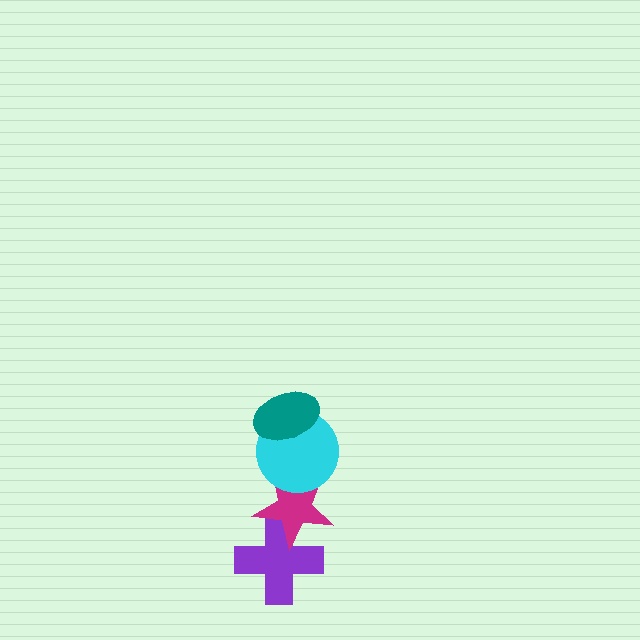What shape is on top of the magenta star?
The cyan circle is on top of the magenta star.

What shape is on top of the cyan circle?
The teal ellipse is on top of the cyan circle.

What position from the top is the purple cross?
The purple cross is 4th from the top.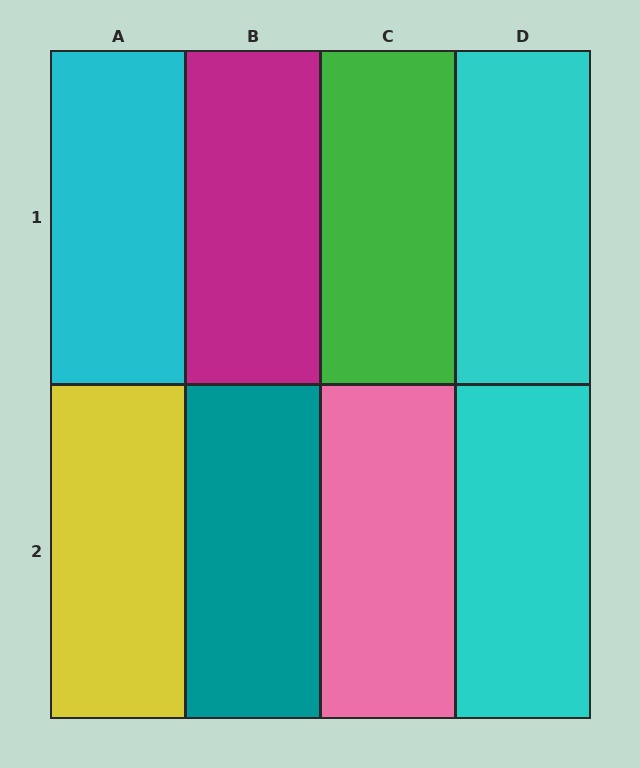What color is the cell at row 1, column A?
Cyan.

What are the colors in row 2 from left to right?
Yellow, teal, pink, cyan.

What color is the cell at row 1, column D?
Cyan.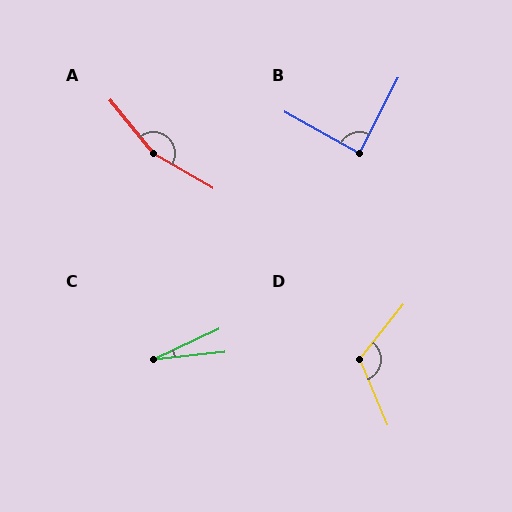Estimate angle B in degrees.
Approximately 88 degrees.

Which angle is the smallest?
C, at approximately 19 degrees.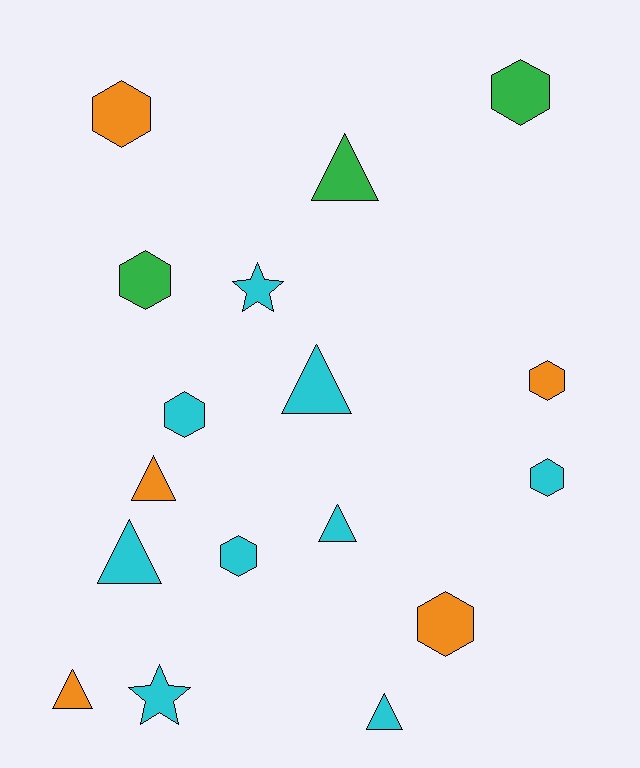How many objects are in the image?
There are 17 objects.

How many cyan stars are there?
There are 2 cyan stars.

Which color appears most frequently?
Cyan, with 9 objects.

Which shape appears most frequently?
Hexagon, with 8 objects.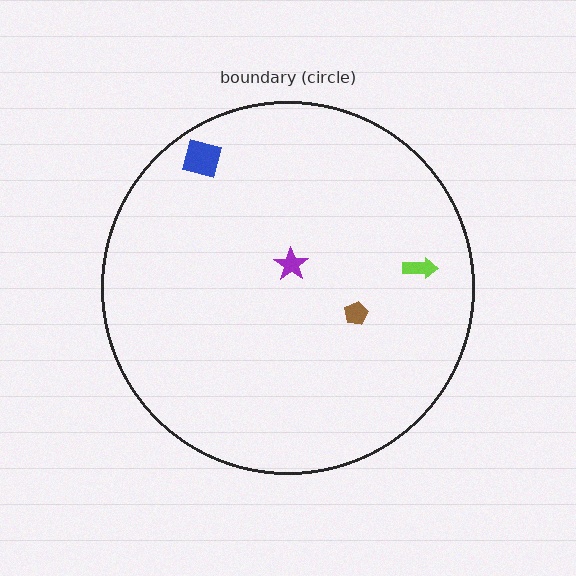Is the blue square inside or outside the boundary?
Inside.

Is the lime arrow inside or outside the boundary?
Inside.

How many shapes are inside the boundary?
4 inside, 0 outside.